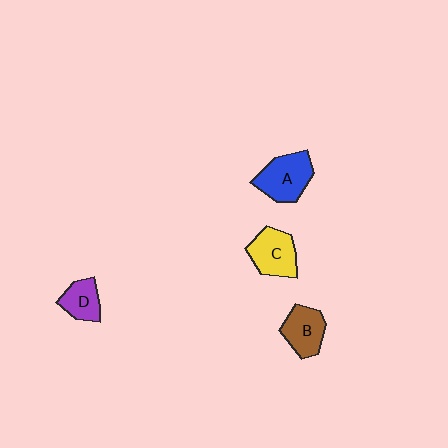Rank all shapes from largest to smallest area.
From largest to smallest: A (blue), C (yellow), B (brown), D (purple).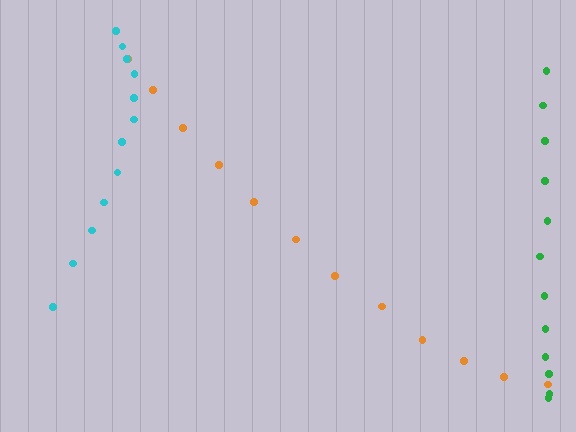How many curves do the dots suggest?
There are 3 distinct paths.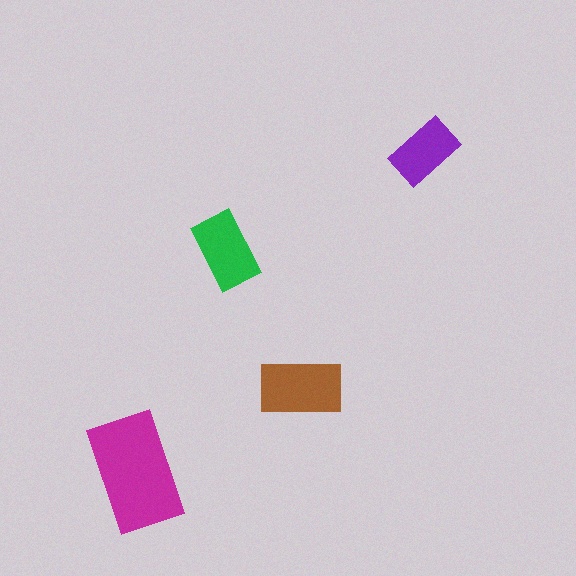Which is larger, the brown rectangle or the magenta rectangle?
The magenta one.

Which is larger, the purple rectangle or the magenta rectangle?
The magenta one.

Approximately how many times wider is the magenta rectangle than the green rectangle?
About 1.5 times wider.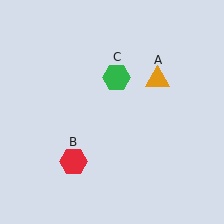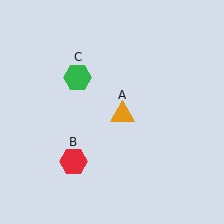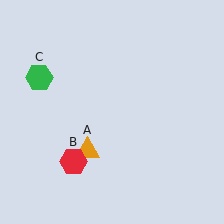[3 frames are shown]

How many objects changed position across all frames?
2 objects changed position: orange triangle (object A), green hexagon (object C).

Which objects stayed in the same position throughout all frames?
Red hexagon (object B) remained stationary.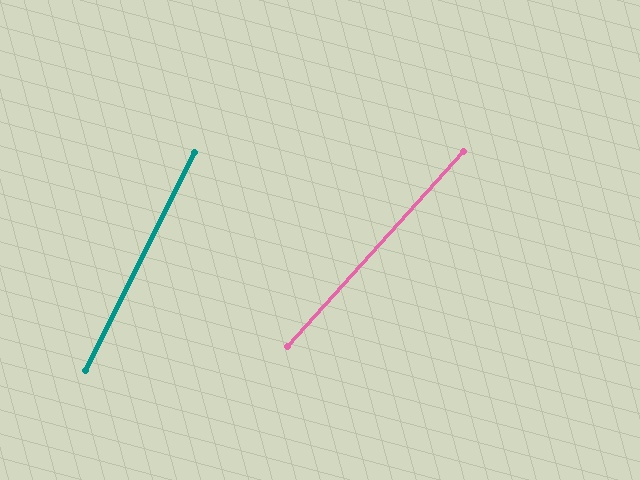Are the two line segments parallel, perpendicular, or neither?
Neither parallel nor perpendicular — they differ by about 15°.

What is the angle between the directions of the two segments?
Approximately 15 degrees.